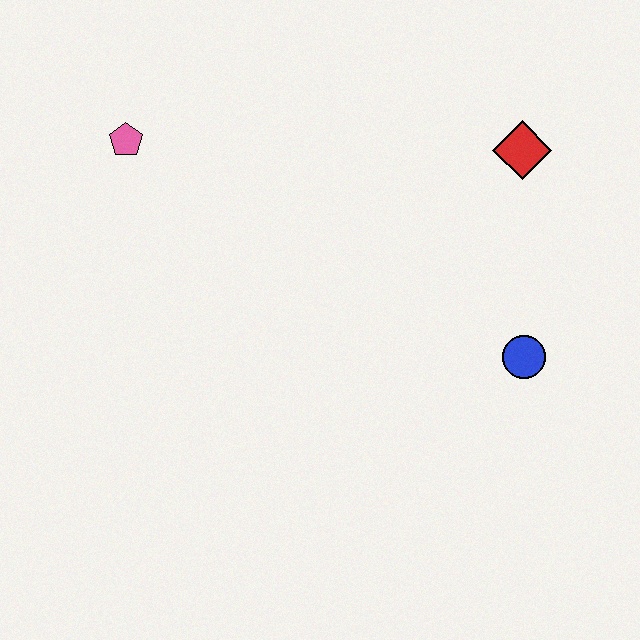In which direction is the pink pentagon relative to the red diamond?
The pink pentagon is to the left of the red diamond.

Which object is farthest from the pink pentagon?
The blue circle is farthest from the pink pentagon.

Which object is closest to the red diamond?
The blue circle is closest to the red diamond.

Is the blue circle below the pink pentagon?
Yes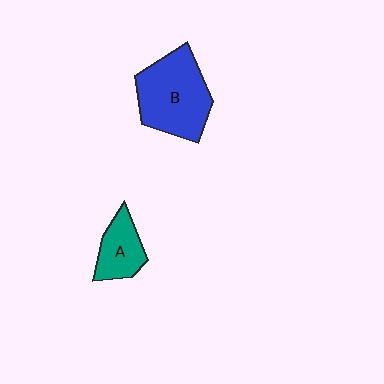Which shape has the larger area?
Shape B (blue).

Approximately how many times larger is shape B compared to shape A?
Approximately 2.0 times.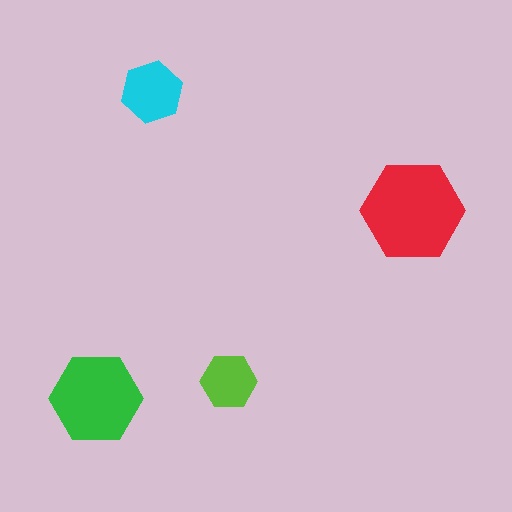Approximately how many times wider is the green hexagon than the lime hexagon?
About 1.5 times wider.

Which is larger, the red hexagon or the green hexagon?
The red one.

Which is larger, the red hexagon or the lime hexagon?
The red one.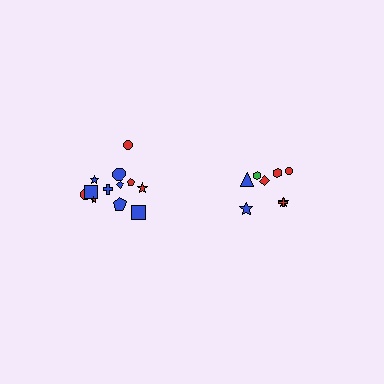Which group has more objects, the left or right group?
The left group.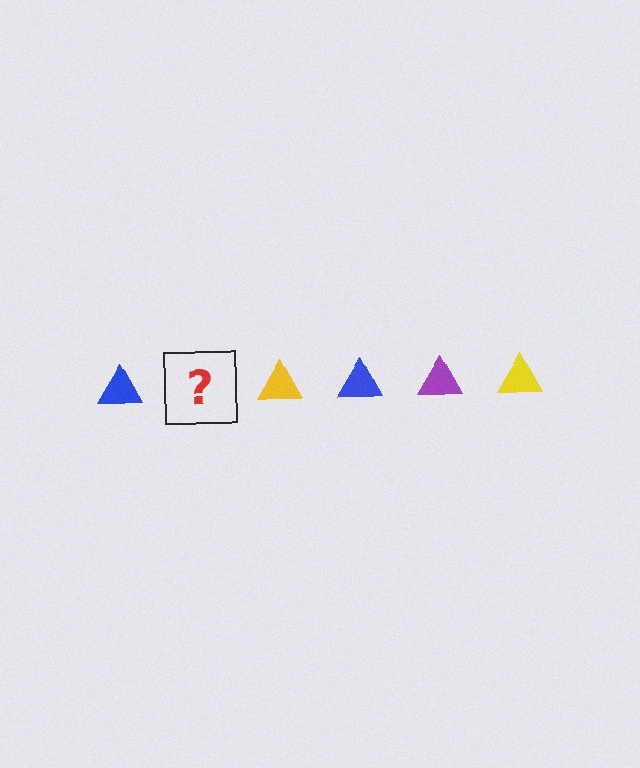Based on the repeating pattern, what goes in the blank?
The blank should be a purple triangle.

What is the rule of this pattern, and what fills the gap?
The rule is that the pattern cycles through blue, purple, yellow triangles. The gap should be filled with a purple triangle.